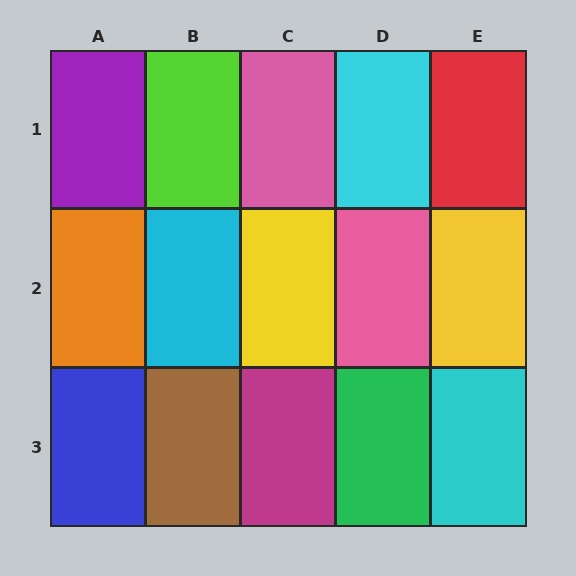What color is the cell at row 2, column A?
Orange.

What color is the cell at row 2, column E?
Yellow.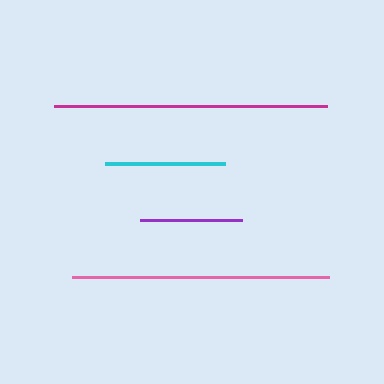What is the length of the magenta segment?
The magenta segment is approximately 274 pixels long.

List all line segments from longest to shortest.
From longest to shortest: magenta, pink, cyan, purple.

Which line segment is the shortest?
The purple line is the shortest at approximately 102 pixels.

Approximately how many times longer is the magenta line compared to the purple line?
The magenta line is approximately 2.7 times the length of the purple line.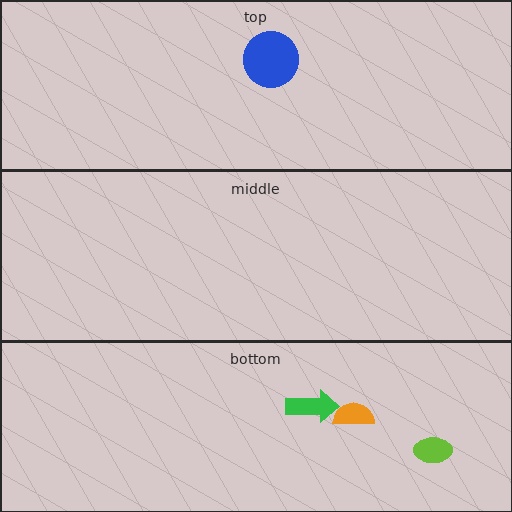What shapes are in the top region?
The blue circle.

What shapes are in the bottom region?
The lime ellipse, the orange semicircle, the green arrow.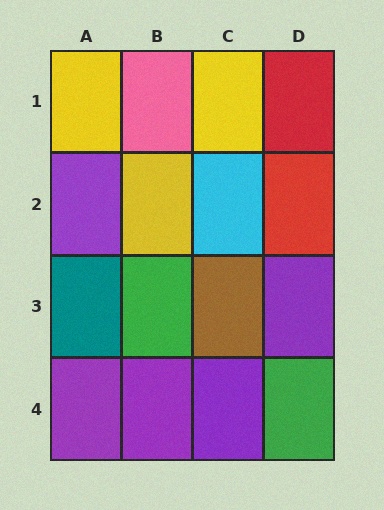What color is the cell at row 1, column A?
Yellow.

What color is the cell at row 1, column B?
Pink.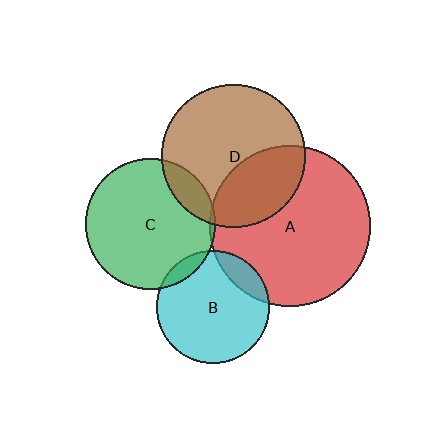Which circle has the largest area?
Circle A (red).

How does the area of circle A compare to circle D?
Approximately 1.3 times.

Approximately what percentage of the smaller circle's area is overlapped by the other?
Approximately 15%.